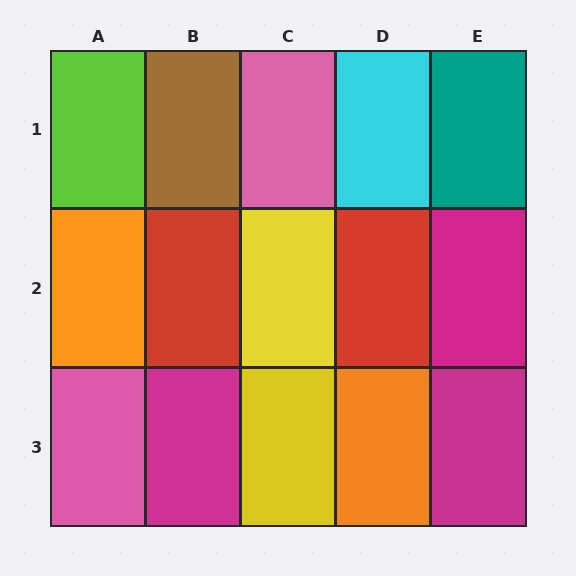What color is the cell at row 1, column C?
Pink.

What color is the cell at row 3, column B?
Magenta.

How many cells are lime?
1 cell is lime.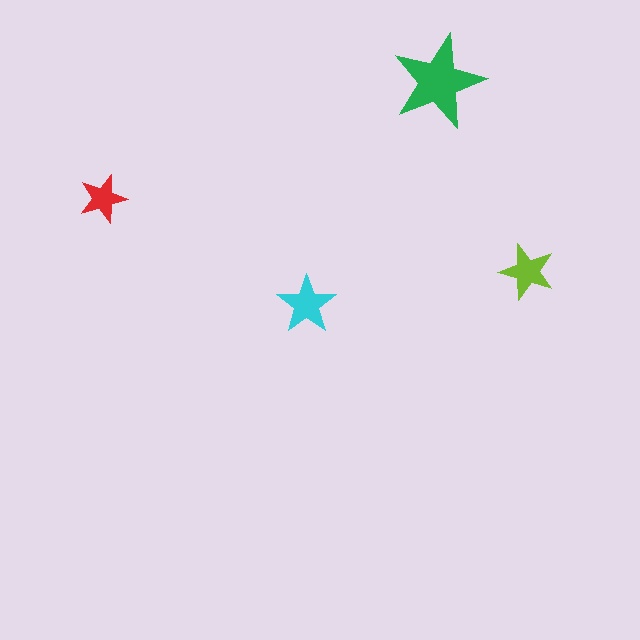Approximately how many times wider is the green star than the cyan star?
About 1.5 times wider.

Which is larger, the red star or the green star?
The green one.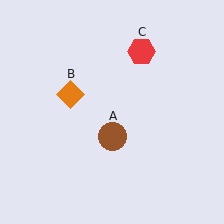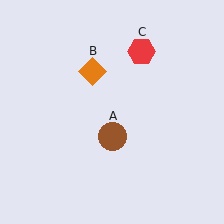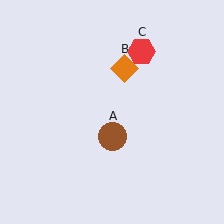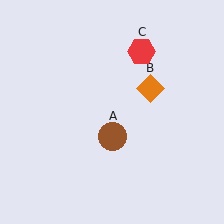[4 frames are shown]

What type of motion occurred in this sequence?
The orange diamond (object B) rotated clockwise around the center of the scene.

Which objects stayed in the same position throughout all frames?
Brown circle (object A) and red hexagon (object C) remained stationary.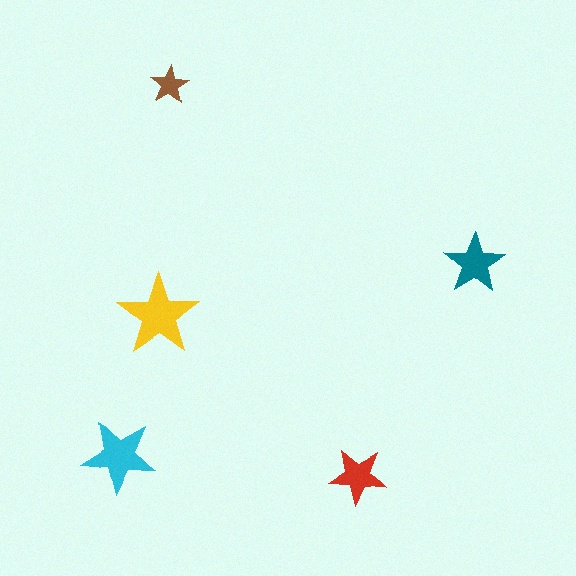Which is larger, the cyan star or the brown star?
The cyan one.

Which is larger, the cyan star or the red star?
The cyan one.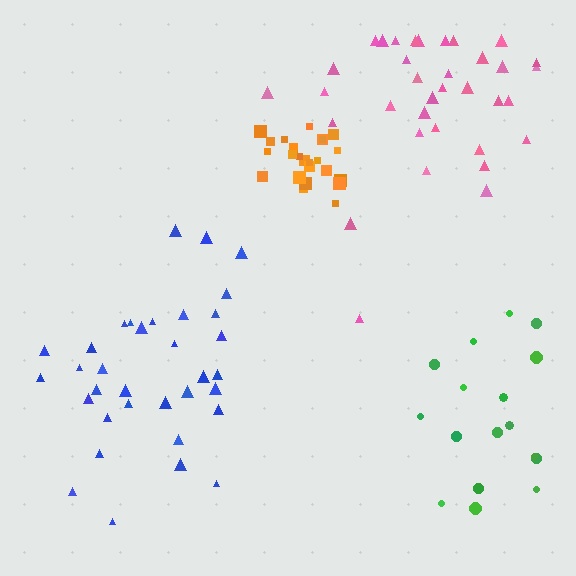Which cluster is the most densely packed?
Orange.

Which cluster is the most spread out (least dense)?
Green.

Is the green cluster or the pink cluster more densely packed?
Pink.